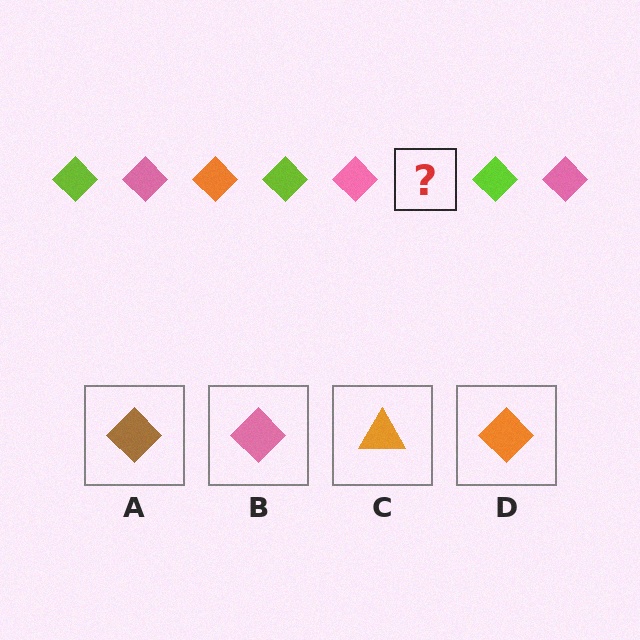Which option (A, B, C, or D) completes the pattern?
D.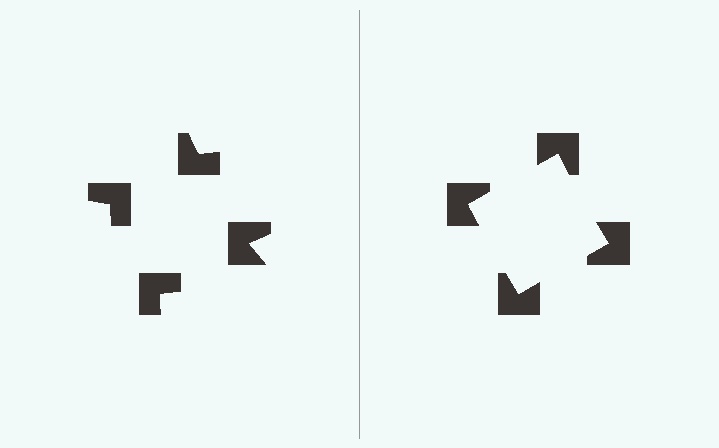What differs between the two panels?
The notched squares are positioned identically on both sides; only the wedge orientations differ. On the right they align to a square; on the left they are misaligned.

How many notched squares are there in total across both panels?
8 — 4 on each side.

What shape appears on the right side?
An illusory square.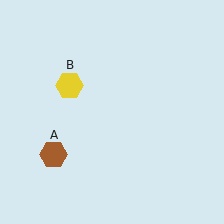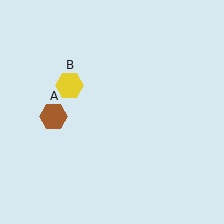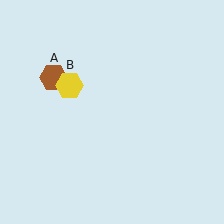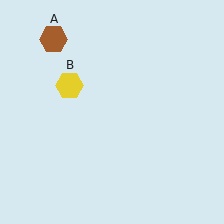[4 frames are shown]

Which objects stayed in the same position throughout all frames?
Yellow hexagon (object B) remained stationary.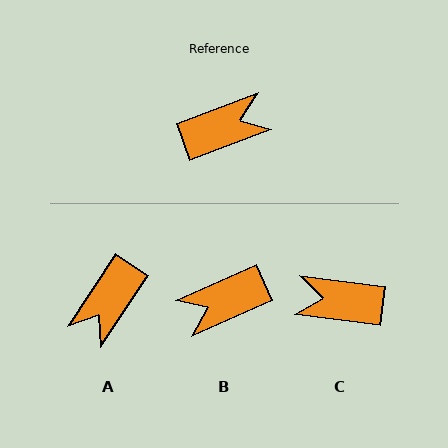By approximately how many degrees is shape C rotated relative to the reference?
Approximately 152 degrees counter-clockwise.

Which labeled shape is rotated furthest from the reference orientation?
B, about 177 degrees away.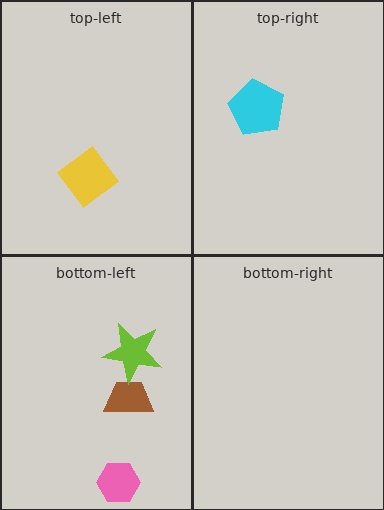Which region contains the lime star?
The bottom-left region.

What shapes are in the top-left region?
The yellow diamond.